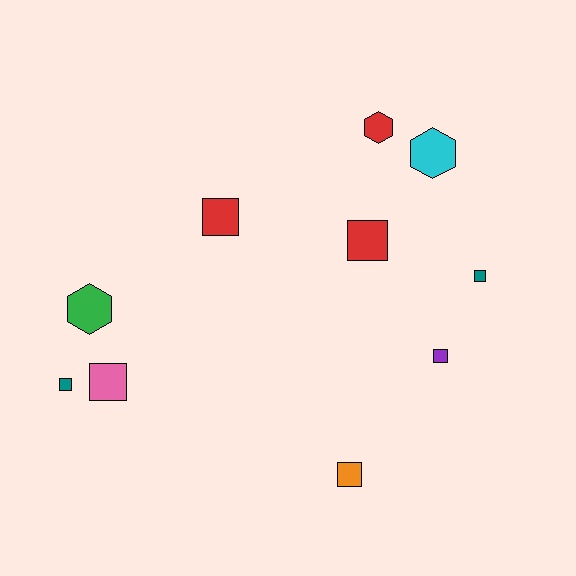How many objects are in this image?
There are 10 objects.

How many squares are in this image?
There are 7 squares.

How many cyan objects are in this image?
There is 1 cyan object.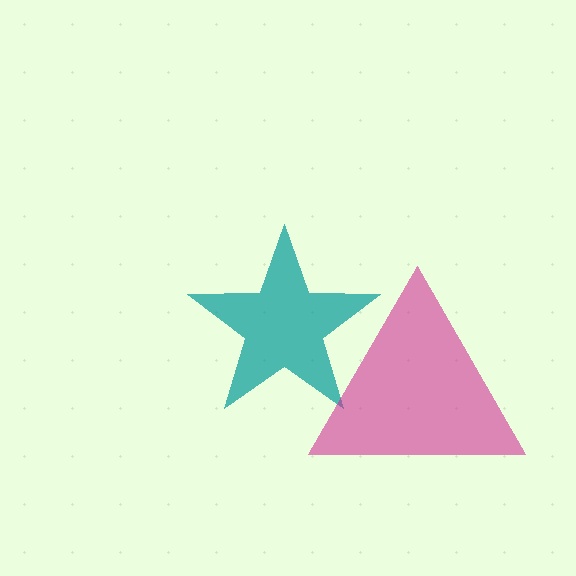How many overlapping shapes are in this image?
There are 2 overlapping shapes in the image.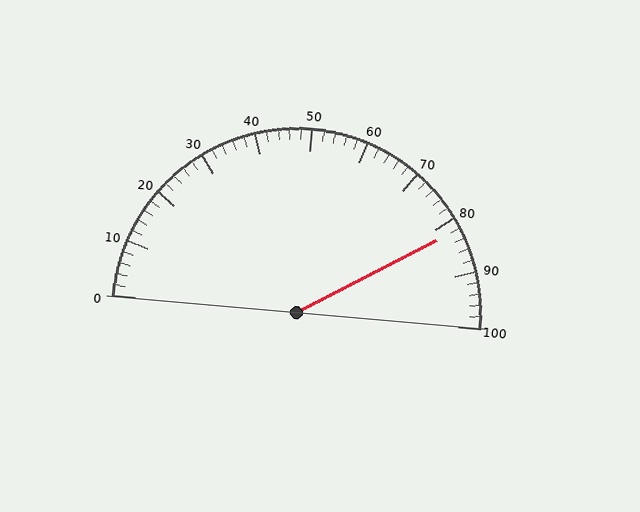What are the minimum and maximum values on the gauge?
The gauge ranges from 0 to 100.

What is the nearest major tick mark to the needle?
The nearest major tick mark is 80.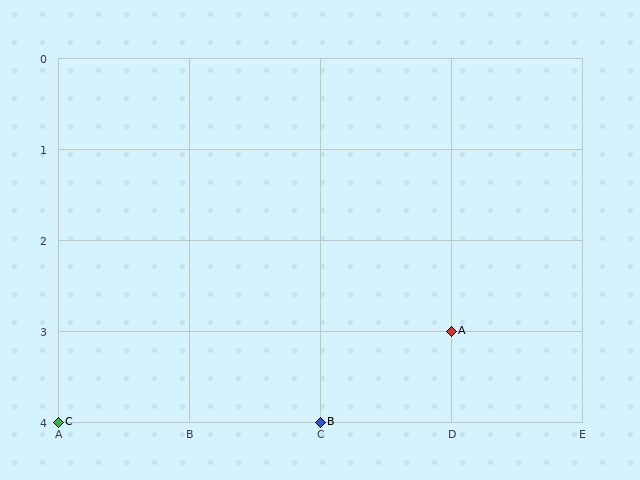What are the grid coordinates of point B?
Point B is at grid coordinates (C, 4).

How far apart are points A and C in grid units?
Points A and C are 3 columns and 1 row apart (about 3.2 grid units diagonally).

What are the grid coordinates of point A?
Point A is at grid coordinates (D, 3).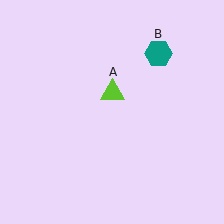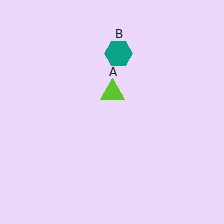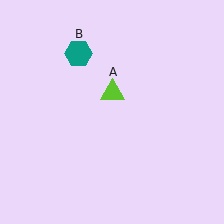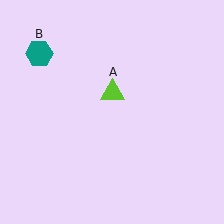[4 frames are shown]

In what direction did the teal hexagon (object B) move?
The teal hexagon (object B) moved left.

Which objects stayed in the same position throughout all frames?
Lime triangle (object A) remained stationary.